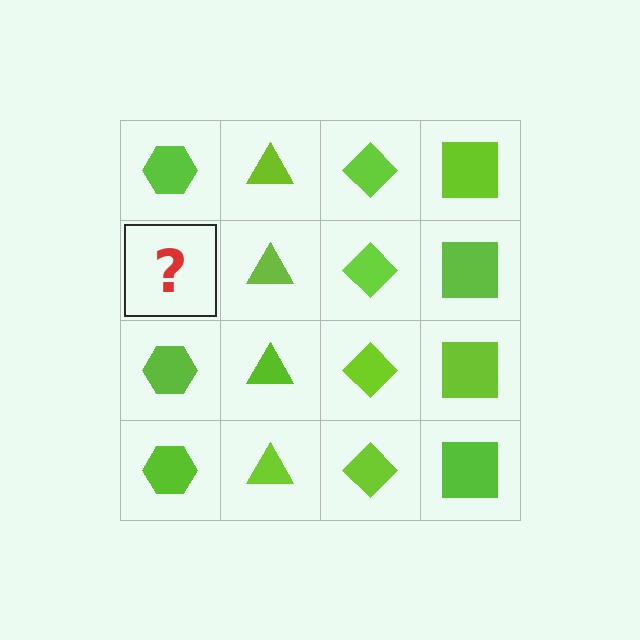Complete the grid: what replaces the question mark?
The question mark should be replaced with a lime hexagon.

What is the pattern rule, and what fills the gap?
The rule is that each column has a consistent shape. The gap should be filled with a lime hexagon.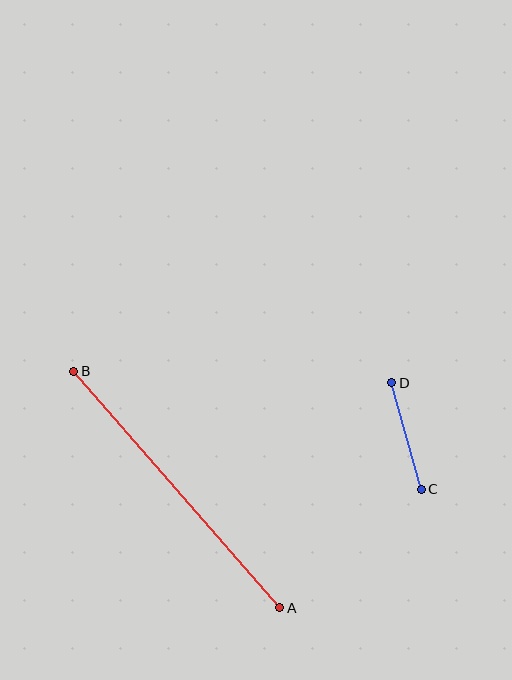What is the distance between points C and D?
The distance is approximately 111 pixels.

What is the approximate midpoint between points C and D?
The midpoint is at approximately (406, 436) pixels.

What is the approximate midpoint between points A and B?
The midpoint is at approximately (177, 490) pixels.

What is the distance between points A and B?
The distance is approximately 313 pixels.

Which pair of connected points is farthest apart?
Points A and B are farthest apart.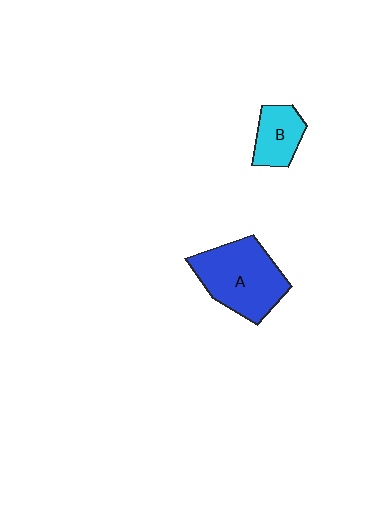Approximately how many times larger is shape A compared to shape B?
Approximately 2.1 times.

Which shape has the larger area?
Shape A (blue).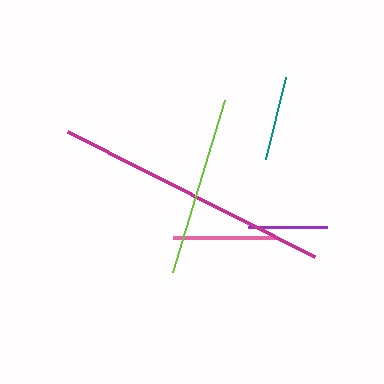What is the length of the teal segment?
The teal segment is approximately 85 pixels long.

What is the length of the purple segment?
The purple segment is approximately 79 pixels long.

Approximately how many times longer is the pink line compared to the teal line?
The pink line is approximately 1.2 times the length of the teal line.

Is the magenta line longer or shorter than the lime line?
The magenta line is longer than the lime line.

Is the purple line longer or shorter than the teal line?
The teal line is longer than the purple line.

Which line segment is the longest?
The magenta line is the longest at approximately 277 pixels.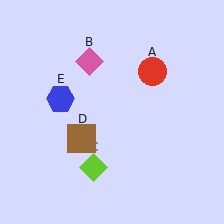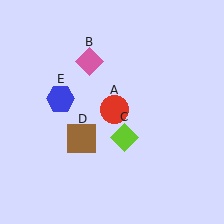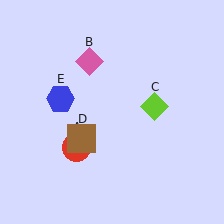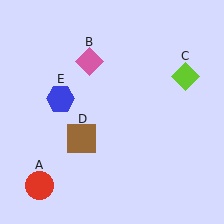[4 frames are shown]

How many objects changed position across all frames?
2 objects changed position: red circle (object A), lime diamond (object C).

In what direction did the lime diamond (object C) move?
The lime diamond (object C) moved up and to the right.